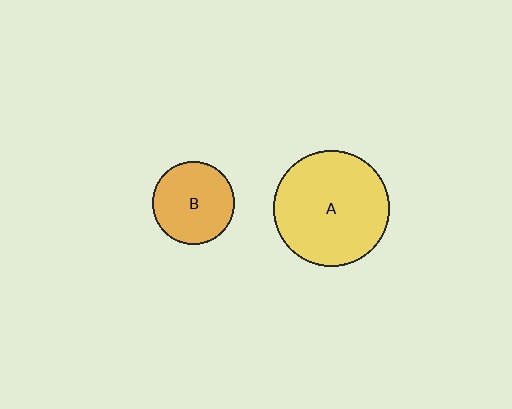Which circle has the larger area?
Circle A (yellow).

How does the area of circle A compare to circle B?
Approximately 2.0 times.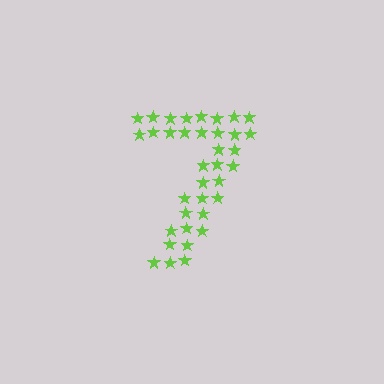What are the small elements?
The small elements are stars.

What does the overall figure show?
The overall figure shows the digit 7.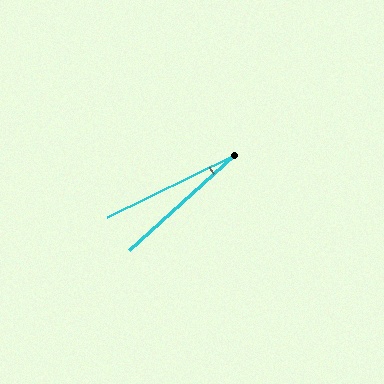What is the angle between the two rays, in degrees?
Approximately 16 degrees.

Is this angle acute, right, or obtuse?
It is acute.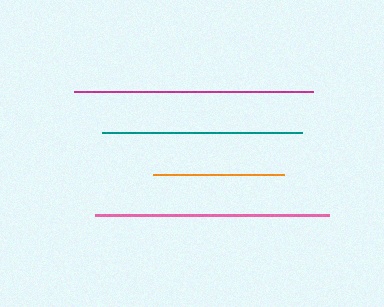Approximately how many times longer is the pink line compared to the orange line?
The pink line is approximately 1.8 times the length of the orange line.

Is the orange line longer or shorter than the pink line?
The pink line is longer than the orange line.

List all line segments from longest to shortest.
From longest to shortest: magenta, pink, teal, orange.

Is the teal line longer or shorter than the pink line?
The pink line is longer than the teal line.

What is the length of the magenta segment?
The magenta segment is approximately 239 pixels long.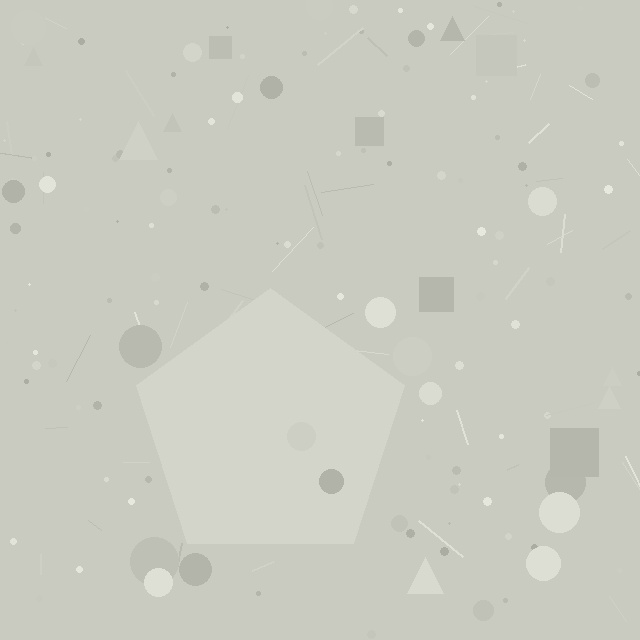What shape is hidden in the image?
A pentagon is hidden in the image.